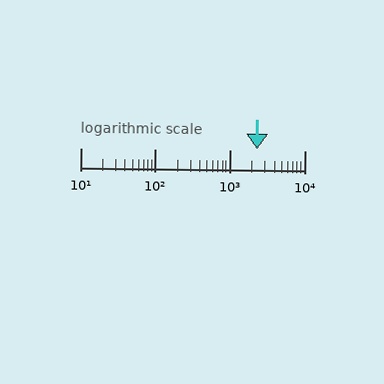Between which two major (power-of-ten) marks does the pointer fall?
The pointer is between 1000 and 10000.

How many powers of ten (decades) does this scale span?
The scale spans 3 decades, from 10 to 10000.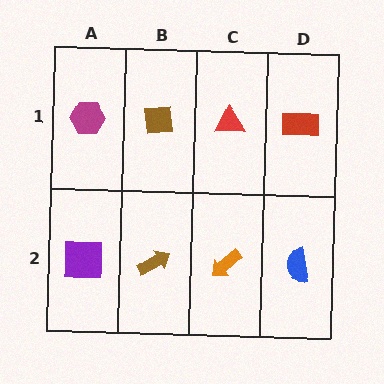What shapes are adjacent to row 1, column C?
An orange arrow (row 2, column C), a brown square (row 1, column B), a red rectangle (row 1, column D).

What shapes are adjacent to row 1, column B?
A brown arrow (row 2, column B), a magenta hexagon (row 1, column A), a red triangle (row 1, column C).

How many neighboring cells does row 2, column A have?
2.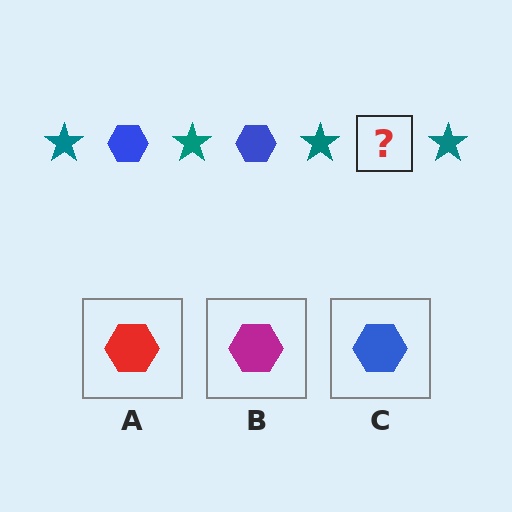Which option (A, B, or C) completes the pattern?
C.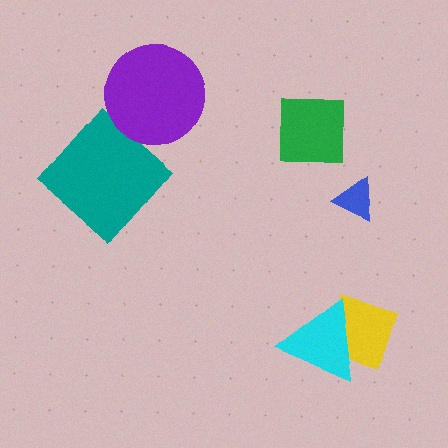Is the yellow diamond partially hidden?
Yes, it is partially covered by another shape.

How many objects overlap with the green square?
0 objects overlap with the green square.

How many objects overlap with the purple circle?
0 objects overlap with the purple circle.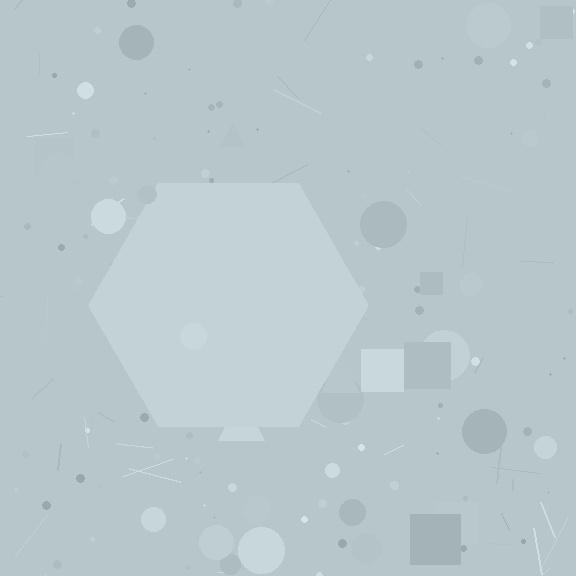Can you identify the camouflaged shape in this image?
The camouflaged shape is a hexagon.